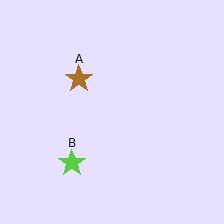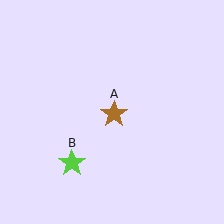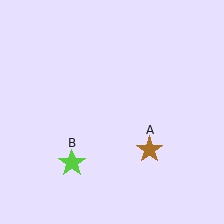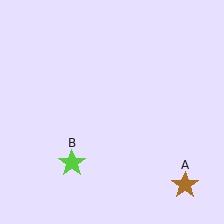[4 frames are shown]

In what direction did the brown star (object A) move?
The brown star (object A) moved down and to the right.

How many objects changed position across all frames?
1 object changed position: brown star (object A).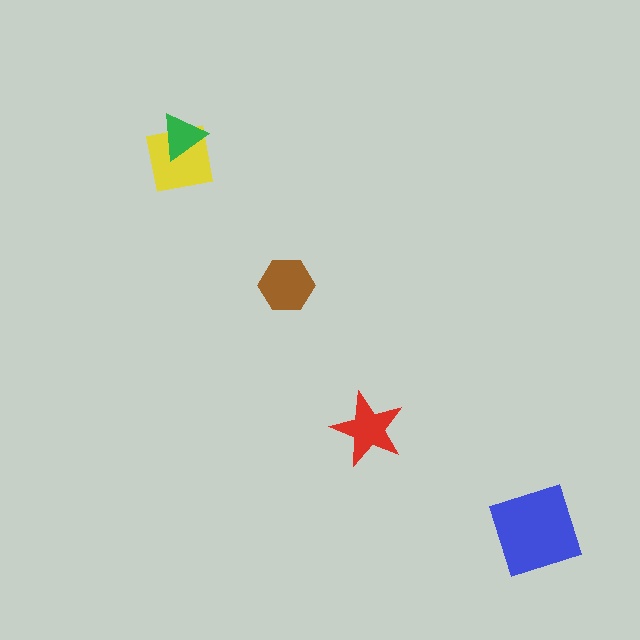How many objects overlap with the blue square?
0 objects overlap with the blue square.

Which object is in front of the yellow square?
The green triangle is in front of the yellow square.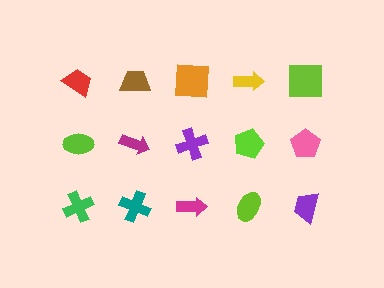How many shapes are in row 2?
5 shapes.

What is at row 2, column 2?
A magenta arrow.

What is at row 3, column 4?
A lime ellipse.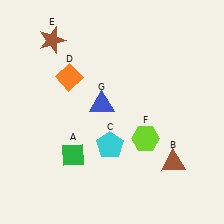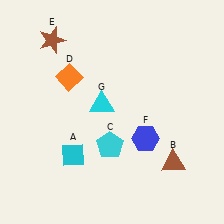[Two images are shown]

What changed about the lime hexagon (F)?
In Image 1, F is lime. In Image 2, it changed to blue.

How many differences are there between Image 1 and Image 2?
There are 3 differences between the two images.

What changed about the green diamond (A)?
In Image 1, A is green. In Image 2, it changed to cyan.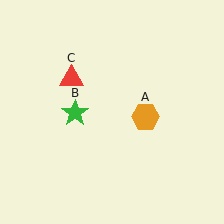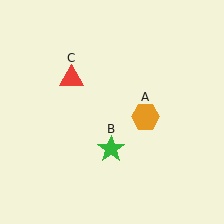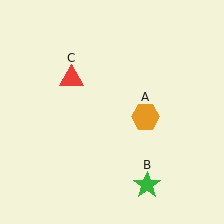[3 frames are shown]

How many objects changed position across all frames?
1 object changed position: green star (object B).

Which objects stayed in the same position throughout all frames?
Orange hexagon (object A) and red triangle (object C) remained stationary.